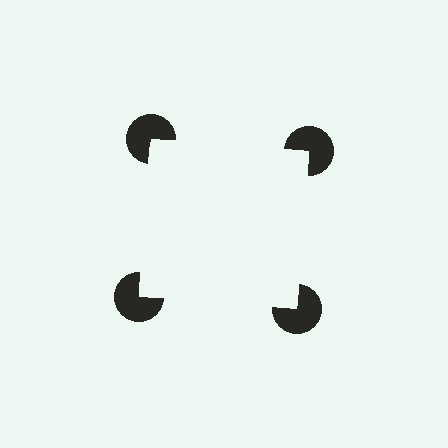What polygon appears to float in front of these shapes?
An illusory square — its edges are inferred from the aligned wedge cuts in the pac-man discs, not physically drawn.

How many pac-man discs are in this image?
There are 4 — one at each vertex of the illusory square.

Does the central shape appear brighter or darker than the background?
It typically appears slightly brighter than the background, even though no actual brightness change is drawn.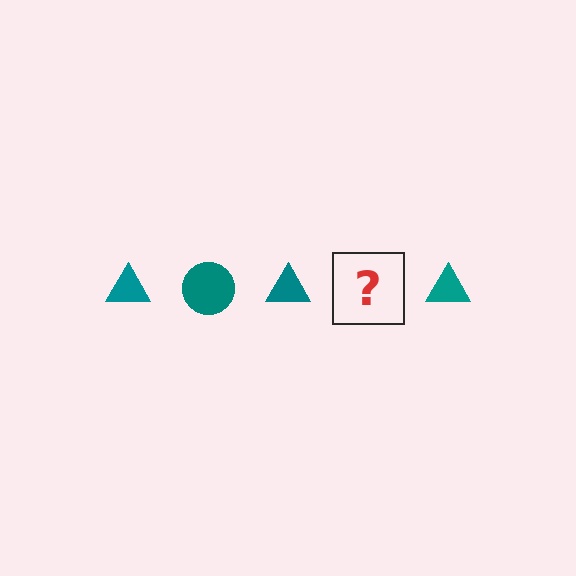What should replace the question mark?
The question mark should be replaced with a teal circle.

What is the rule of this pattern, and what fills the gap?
The rule is that the pattern cycles through triangle, circle shapes in teal. The gap should be filled with a teal circle.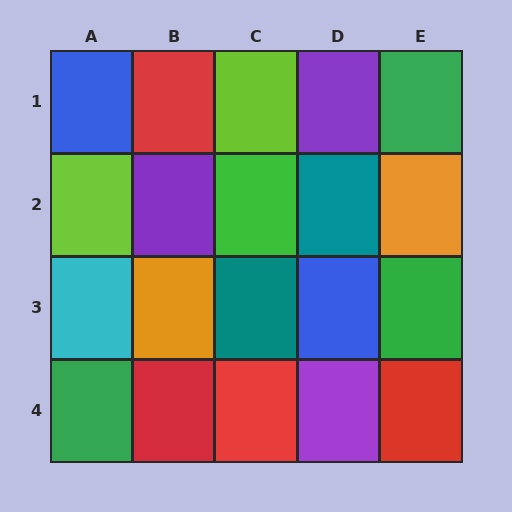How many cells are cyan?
1 cell is cyan.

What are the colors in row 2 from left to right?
Lime, purple, green, teal, orange.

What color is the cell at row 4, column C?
Red.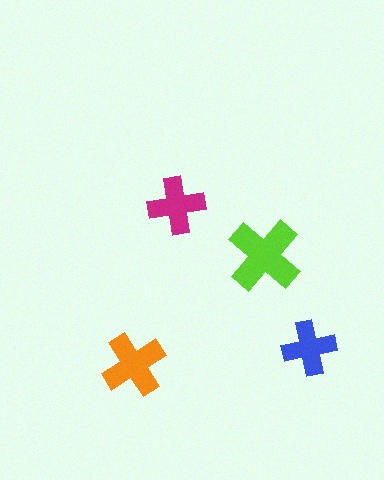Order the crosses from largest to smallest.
the lime one, the orange one, the magenta one, the blue one.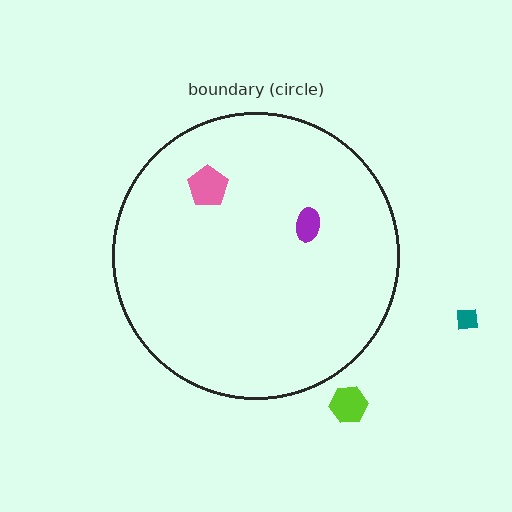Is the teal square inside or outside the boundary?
Outside.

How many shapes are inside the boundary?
2 inside, 2 outside.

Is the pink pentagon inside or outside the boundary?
Inside.